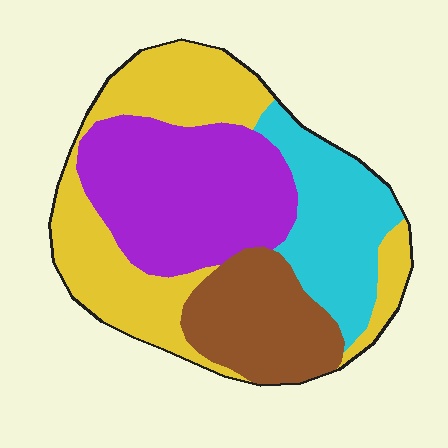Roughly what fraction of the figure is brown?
Brown covers about 20% of the figure.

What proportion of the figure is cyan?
Cyan takes up less than a quarter of the figure.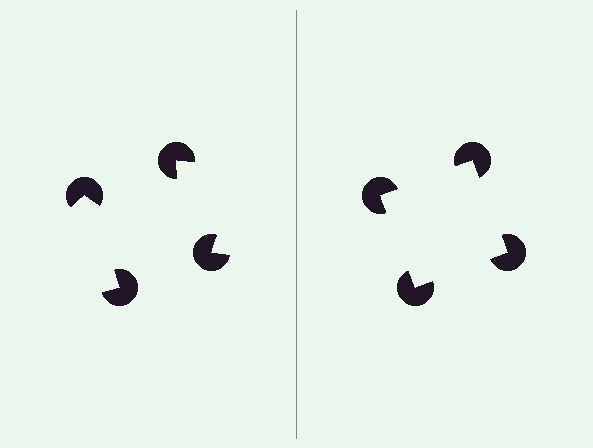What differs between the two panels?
The pac-man discs are positioned identically on both sides; only the wedge orientations differ. On the right they align to a square; on the left they are misaligned.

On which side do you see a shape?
An illusory square appears on the right side. On the left side the wedge cuts are rotated, so no coherent shape forms.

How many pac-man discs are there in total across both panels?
8 — 4 on each side.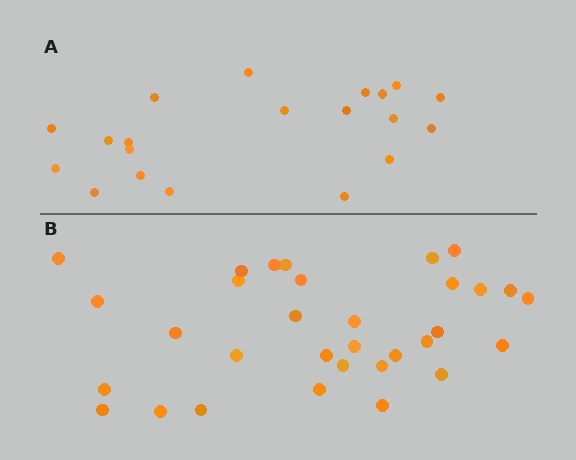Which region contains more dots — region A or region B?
Region B (the bottom region) has more dots.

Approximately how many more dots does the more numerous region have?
Region B has roughly 12 or so more dots than region A.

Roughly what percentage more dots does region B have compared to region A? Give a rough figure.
About 60% more.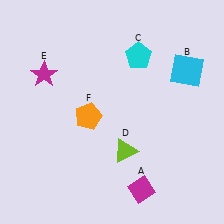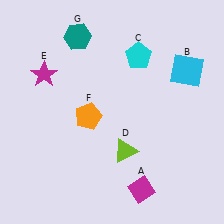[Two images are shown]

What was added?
A teal hexagon (G) was added in Image 2.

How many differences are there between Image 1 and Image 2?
There is 1 difference between the two images.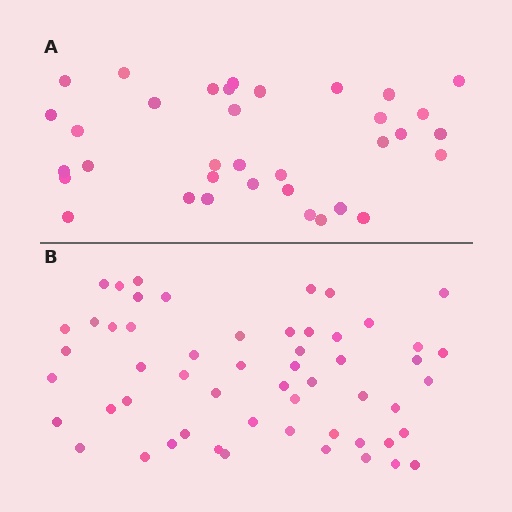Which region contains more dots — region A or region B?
Region B (the bottom region) has more dots.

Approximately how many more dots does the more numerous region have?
Region B has approximately 20 more dots than region A.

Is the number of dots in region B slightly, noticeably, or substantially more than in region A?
Region B has substantially more. The ratio is roughly 1.6 to 1.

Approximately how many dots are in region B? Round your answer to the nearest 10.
About 60 dots. (The exact count is 55, which rounds to 60.)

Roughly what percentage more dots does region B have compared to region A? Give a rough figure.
About 55% more.